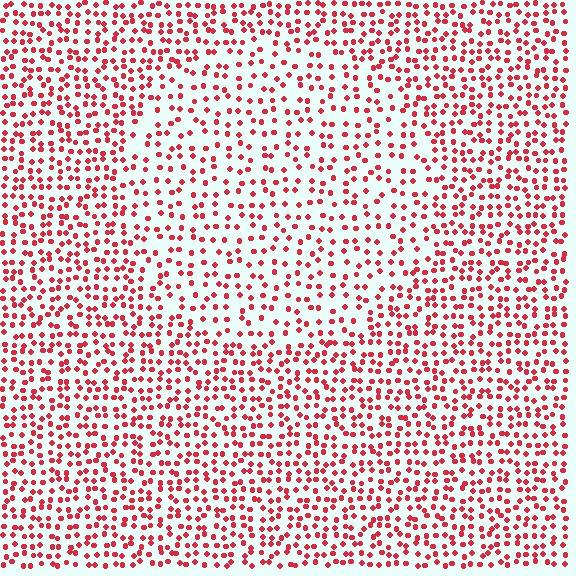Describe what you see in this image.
The image contains small red elements arranged at two different densities. A circle-shaped region is visible where the elements are less densely packed than the surrounding area.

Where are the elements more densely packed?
The elements are more densely packed outside the circle boundary.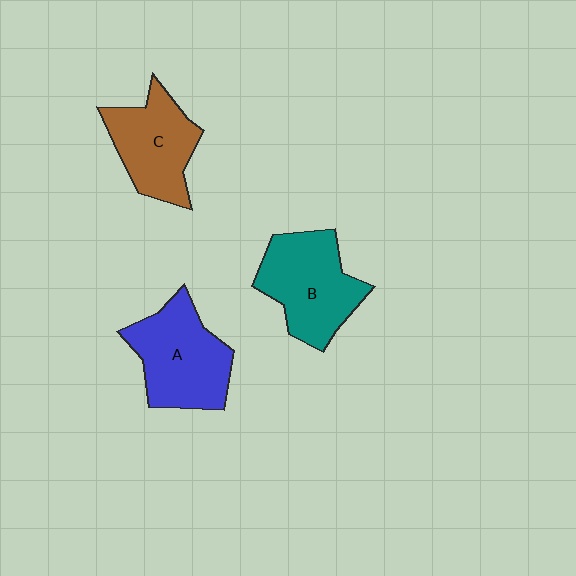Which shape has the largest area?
Shape A (blue).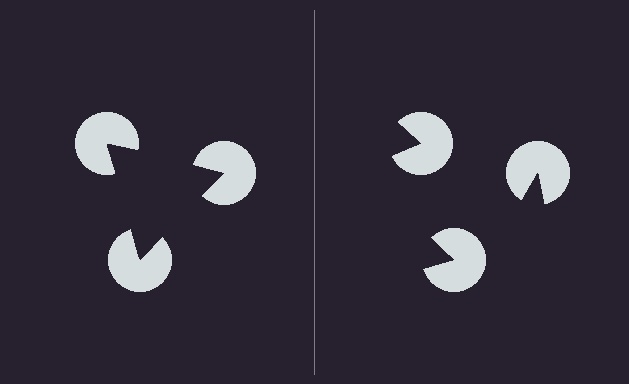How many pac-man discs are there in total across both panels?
6 — 3 on each side.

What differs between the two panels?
The pac-man discs are positioned identically on both sides; only the wedge orientations differ. On the left they align to a triangle; on the right they are misaligned.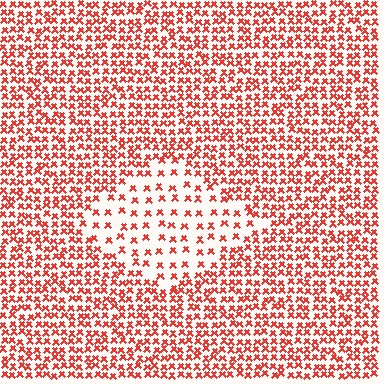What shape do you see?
I see a diamond.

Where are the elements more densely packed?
The elements are more densely packed outside the diamond boundary.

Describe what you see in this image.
The image contains small red elements arranged at two different densities. A diamond-shaped region is visible where the elements are less densely packed than the surrounding area.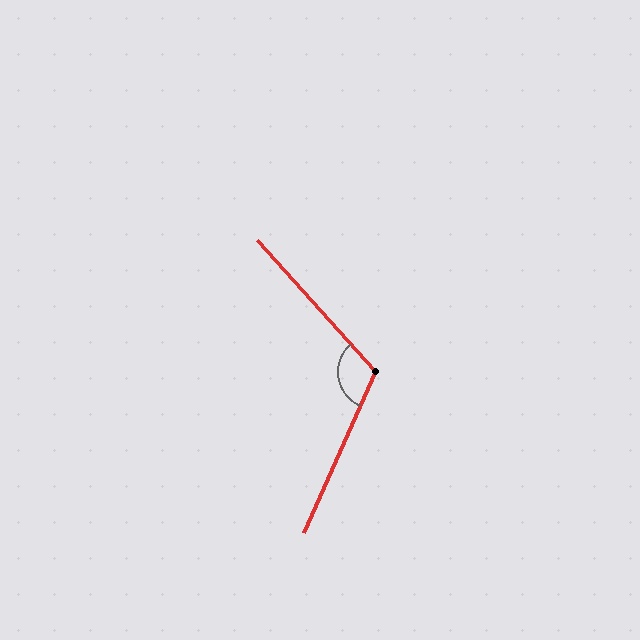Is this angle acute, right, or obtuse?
It is obtuse.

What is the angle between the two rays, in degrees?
Approximately 114 degrees.